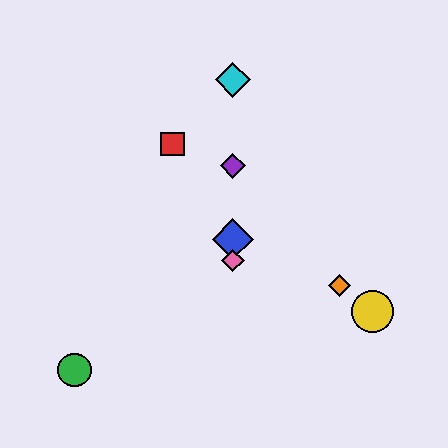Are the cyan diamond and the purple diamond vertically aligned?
Yes, both are at x≈233.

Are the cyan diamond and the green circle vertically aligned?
No, the cyan diamond is at x≈233 and the green circle is at x≈74.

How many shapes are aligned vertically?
4 shapes (the blue diamond, the purple diamond, the cyan diamond, the pink diamond) are aligned vertically.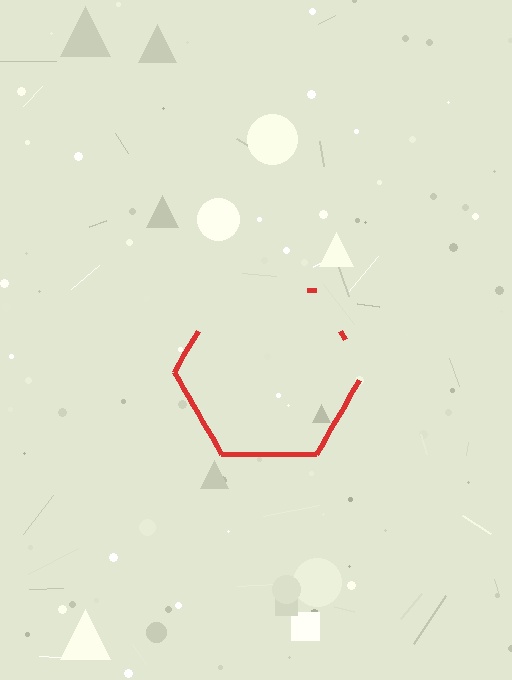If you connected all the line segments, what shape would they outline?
They would outline a hexagon.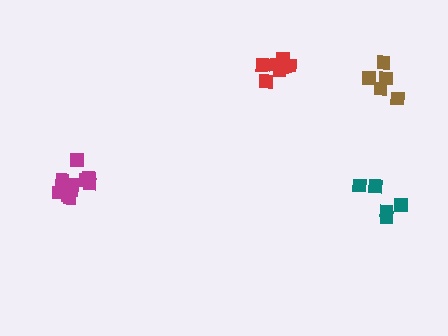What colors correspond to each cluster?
The clusters are colored: brown, red, magenta, teal.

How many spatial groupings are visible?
There are 4 spatial groupings.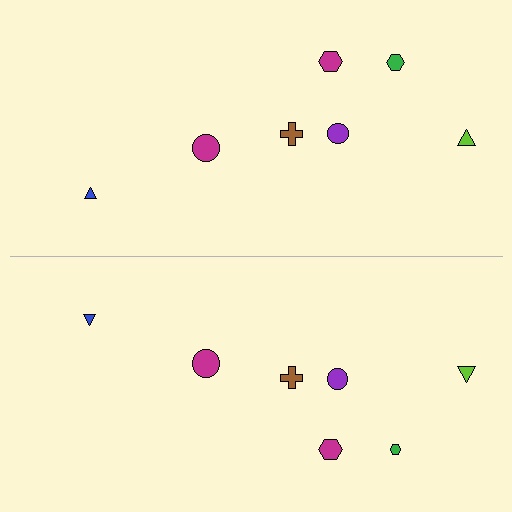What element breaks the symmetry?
The green hexagon on the bottom side has a different size than its mirror counterpart.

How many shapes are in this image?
There are 14 shapes in this image.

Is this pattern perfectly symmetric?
No, the pattern is not perfectly symmetric. The green hexagon on the bottom side has a different size than its mirror counterpart.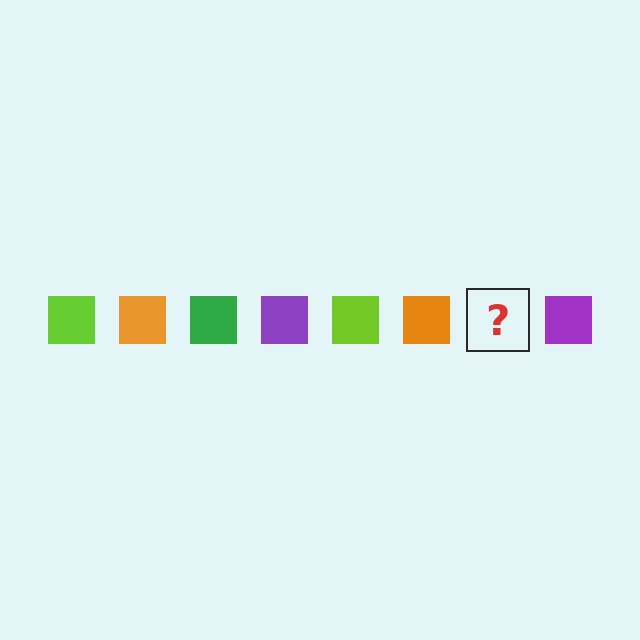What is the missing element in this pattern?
The missing element is a green square.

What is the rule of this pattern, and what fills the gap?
The rule is that the pattern cycles through lime, orange, green, purple squares. The gap should be filled with a green square.